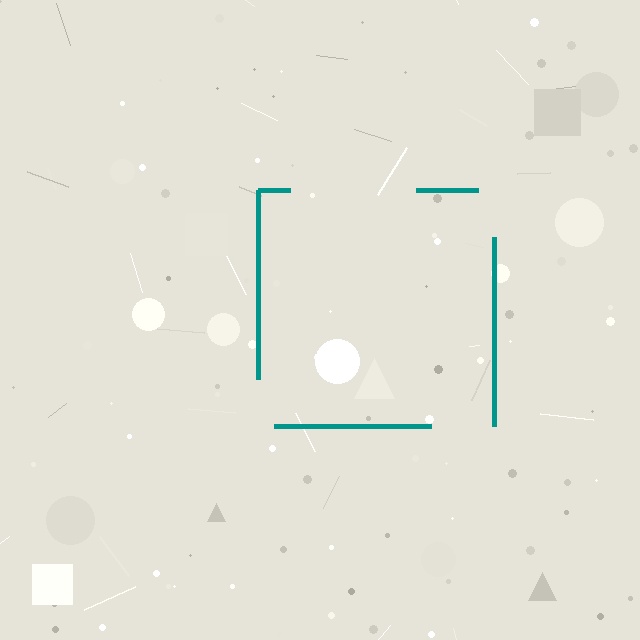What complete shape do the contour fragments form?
The contour fragments form a square.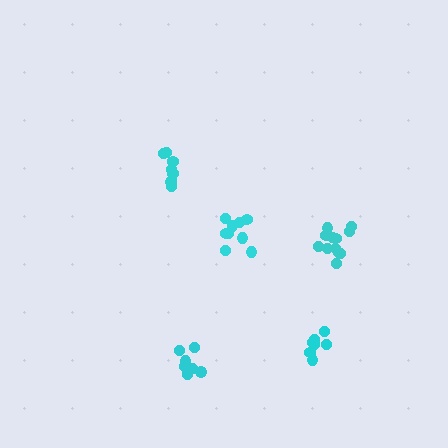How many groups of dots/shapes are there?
There are 5 groups.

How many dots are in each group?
Group 1: 7 dots, Group 2: 9 dots, Group 3: 12 dots, Group 4: 9 dots, Group 5: 7 dots (44 total).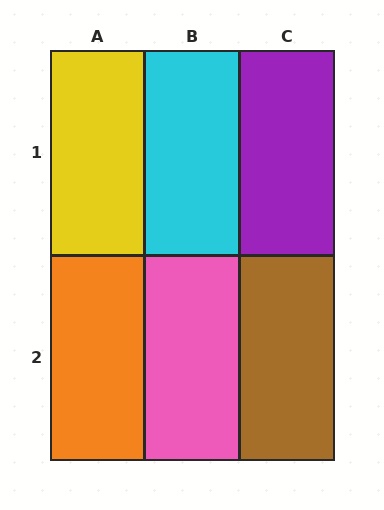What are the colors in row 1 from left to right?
Yellow, cyan, purple.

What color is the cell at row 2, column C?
Brown.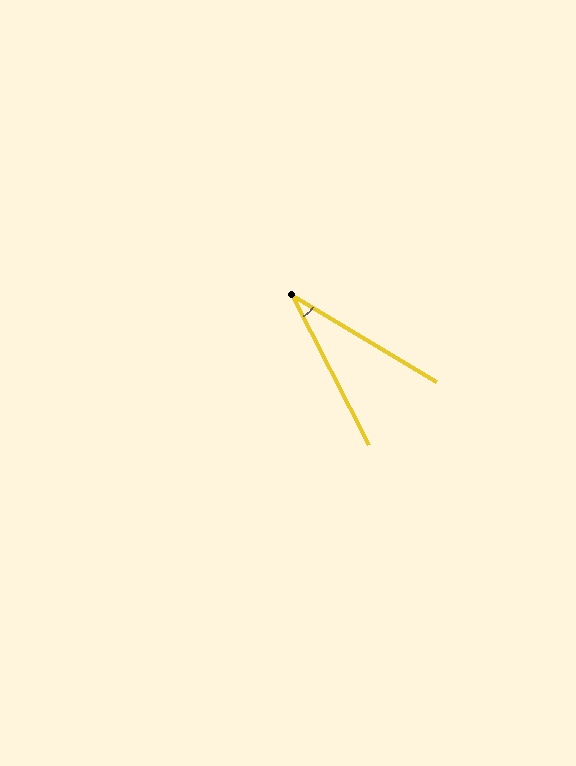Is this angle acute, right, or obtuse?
It is acute.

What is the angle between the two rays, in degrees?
Approximately 32 degrees.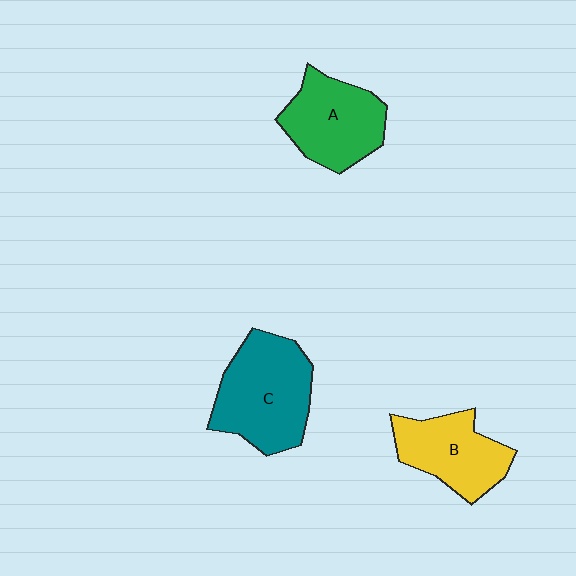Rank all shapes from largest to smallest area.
From largest to smallest: C (teal), A (green), B (yellow).